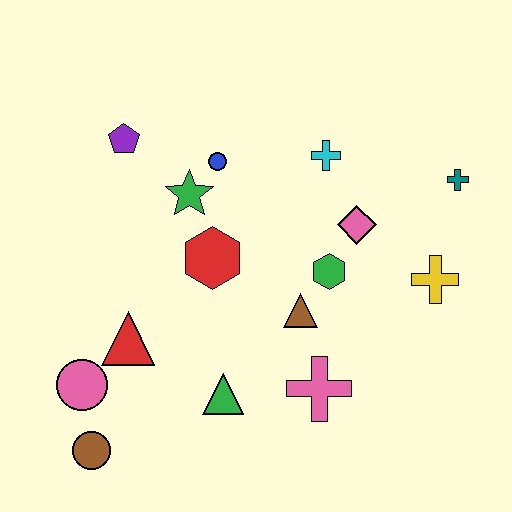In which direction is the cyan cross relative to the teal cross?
The cyan cross is to the left of the teal cross.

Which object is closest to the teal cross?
The yellow cross is closest to the teal cross.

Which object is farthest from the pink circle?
The teal cross is farthest from the pink circle.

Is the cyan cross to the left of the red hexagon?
No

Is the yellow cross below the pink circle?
No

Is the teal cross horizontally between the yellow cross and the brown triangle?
No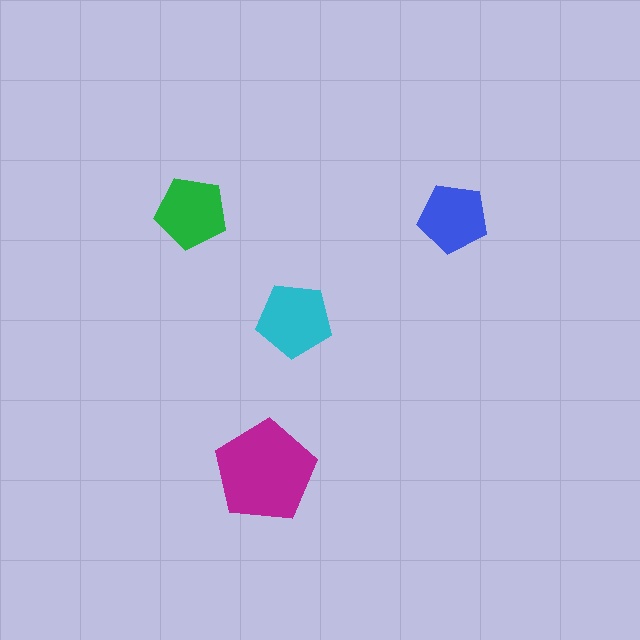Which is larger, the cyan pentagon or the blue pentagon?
The cyan one.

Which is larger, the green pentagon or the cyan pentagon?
The cyan one.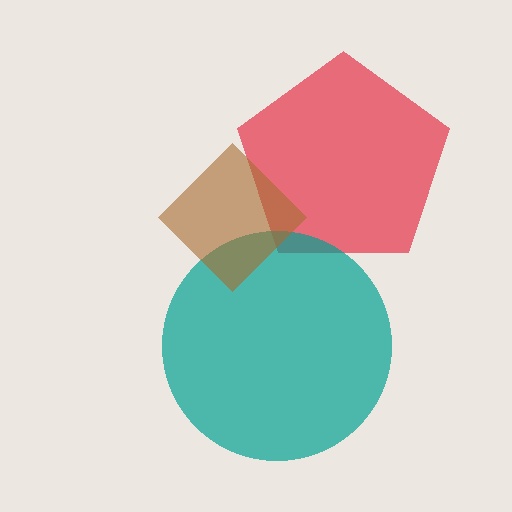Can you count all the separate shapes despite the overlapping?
Yes, there are 3 separate shapes.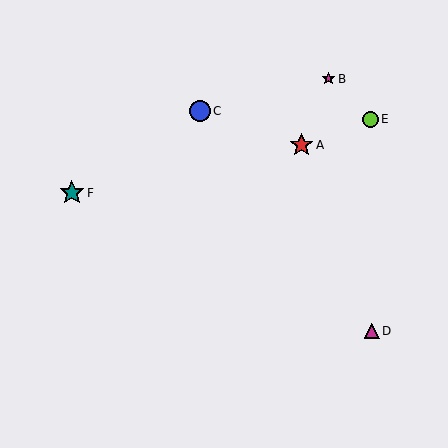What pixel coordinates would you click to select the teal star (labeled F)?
Click at (72, 193) to select the teal star F.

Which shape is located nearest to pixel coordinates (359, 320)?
The magenta triangle (labeled D) at (372, 331) is nearest to that location.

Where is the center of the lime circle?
The center of the lime circle is at (370, 119).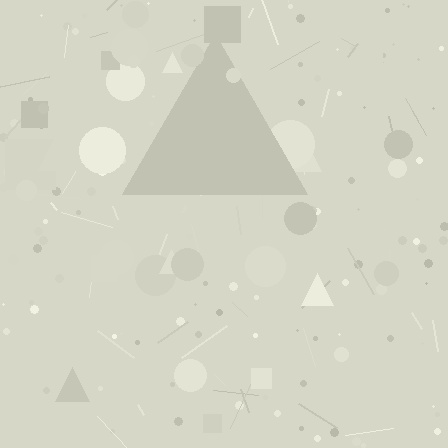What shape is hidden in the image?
A triangle is hidden in the image.